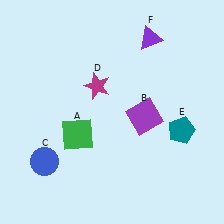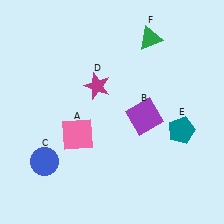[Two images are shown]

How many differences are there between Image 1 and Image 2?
There are 2 differences between the two images.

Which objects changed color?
A changed from green to pink. F changed from purple to green.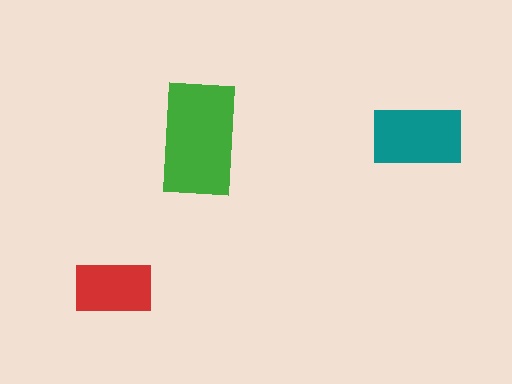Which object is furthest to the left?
The red rectangle is leftmost.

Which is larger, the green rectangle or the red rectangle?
The green one.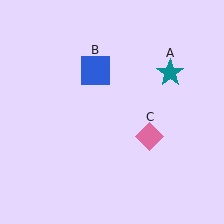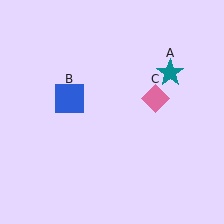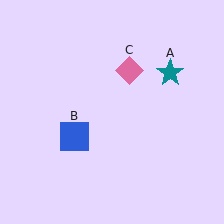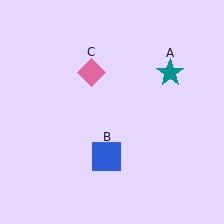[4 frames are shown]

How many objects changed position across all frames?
2 objects changed position: blue square (object B), pink diamond (object C).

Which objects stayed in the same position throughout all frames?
Teal star (object A) remained stationary.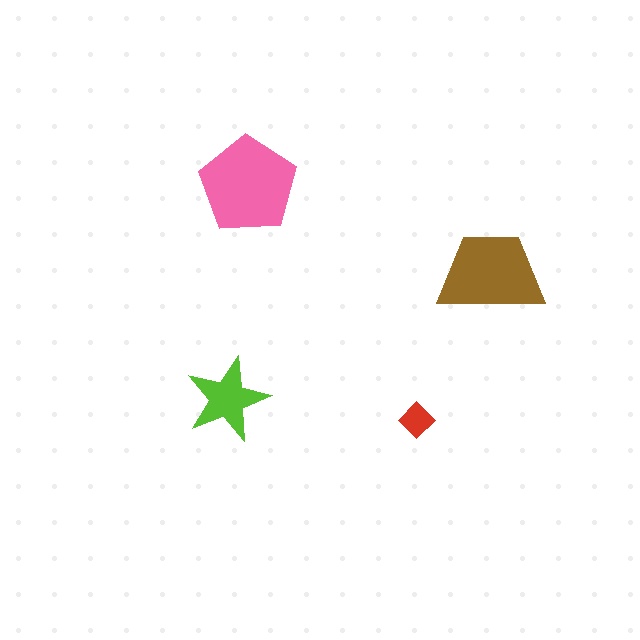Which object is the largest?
The pink pentagon.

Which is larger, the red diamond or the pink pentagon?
The pink pentagon.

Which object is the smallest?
The red diamond.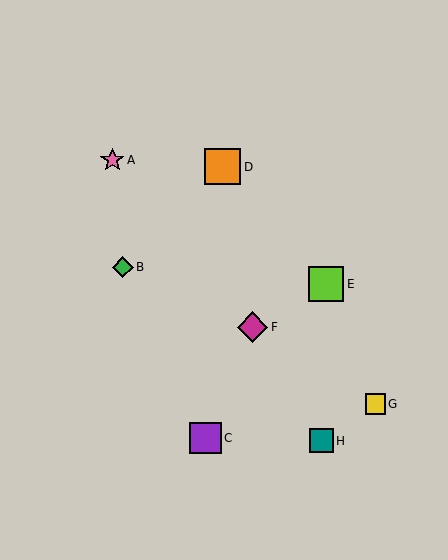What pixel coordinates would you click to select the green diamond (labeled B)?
Click at (123, 267) to select the green diamond B.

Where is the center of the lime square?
The center of the lime square is at (326, 284).